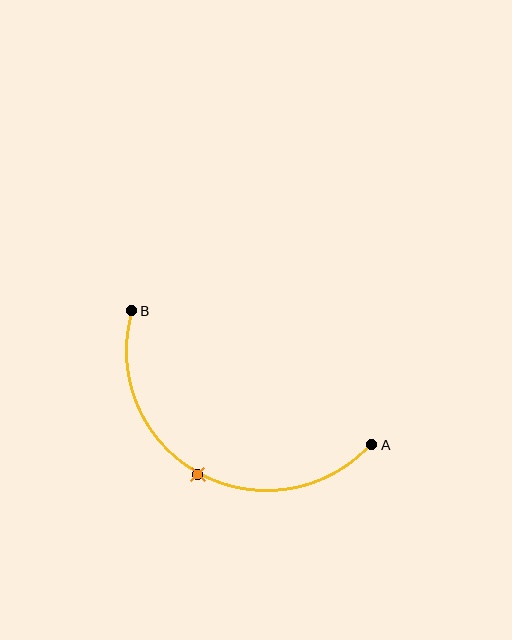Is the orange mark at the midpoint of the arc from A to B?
Yes. The orange mark lies on the arc at equal arc-length from both A and B — it is the arc midpoint.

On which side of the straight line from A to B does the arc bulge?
The arc bulges below the straight line connecting A and B.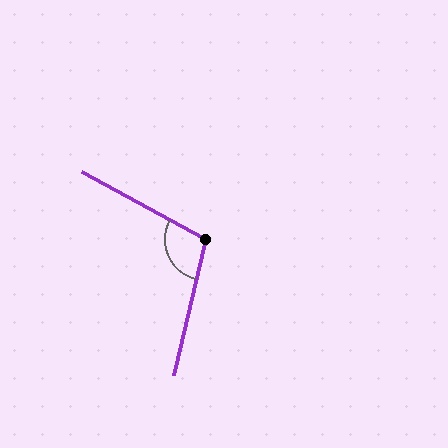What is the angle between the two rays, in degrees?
Approximately 106 degrees.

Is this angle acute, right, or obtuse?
It is obtuse.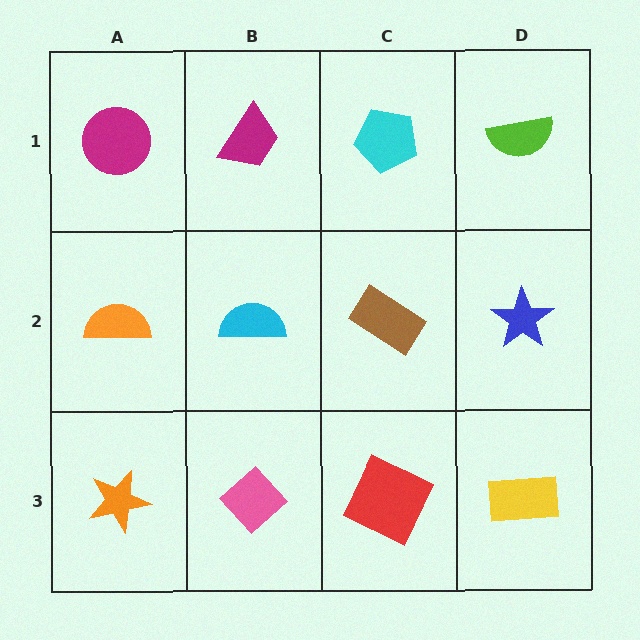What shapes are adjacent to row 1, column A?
An orange semicircle (row 2, column A), a magenta trapezoid (row 1, column B).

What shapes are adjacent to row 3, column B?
A cyan semicircle (row 2, column B), an orange star (row 3, column A), a red square (row 3, column C).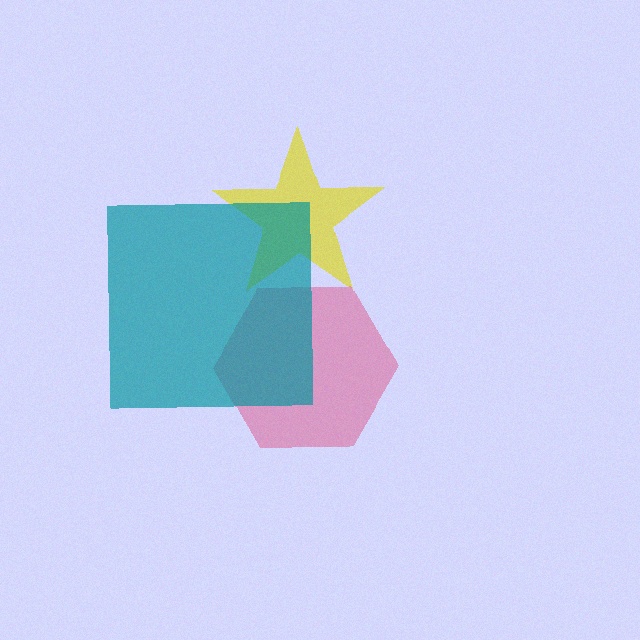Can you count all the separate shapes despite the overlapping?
Yes, there are 3 separate shapes.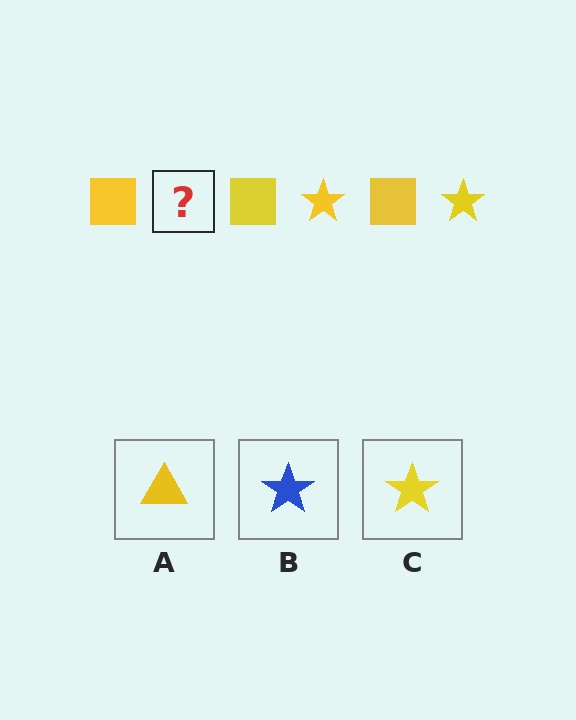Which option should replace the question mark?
Option C.